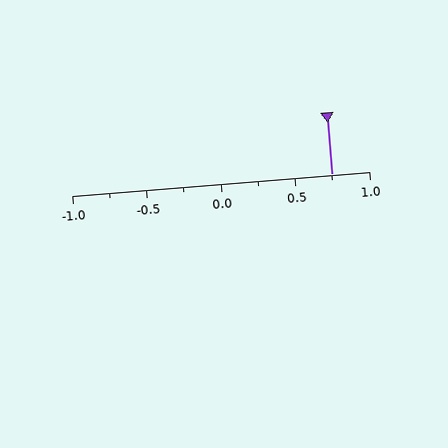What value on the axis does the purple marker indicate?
The marker indicates approximately 0.75.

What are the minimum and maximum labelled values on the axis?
The axis runs from -1.0 to 1.0.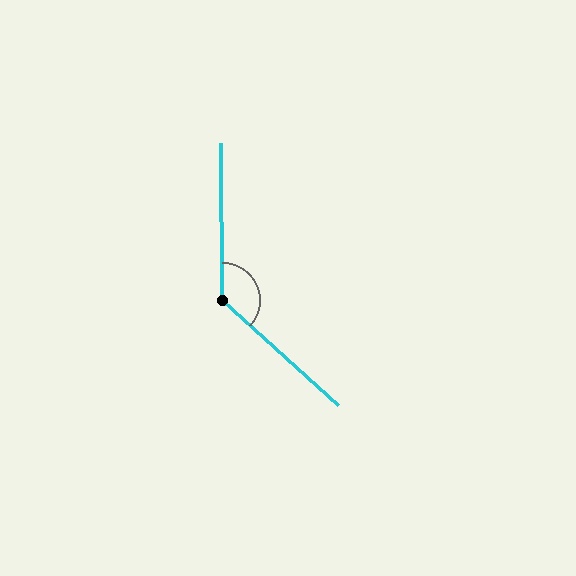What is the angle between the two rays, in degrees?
Approximately 133 degrees.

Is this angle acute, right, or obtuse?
It is obtuse.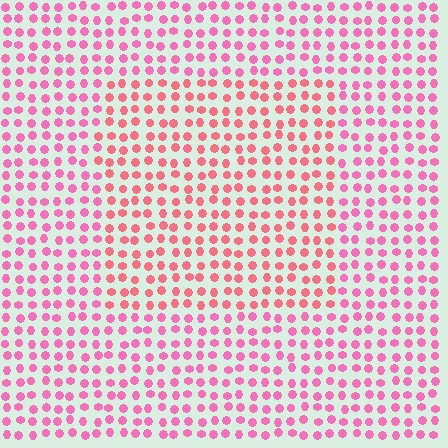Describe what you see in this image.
The image is filled with small pink elements in a uniform arrangement. A rectangle-shaped region is visible where the elements are tinted to a slightly different hue, forming a subtle color boundary.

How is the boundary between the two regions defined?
The boundary is defined purely by a slight shift in hue (about 25 degrees). Spacing, size, and orientation are identical on both sides.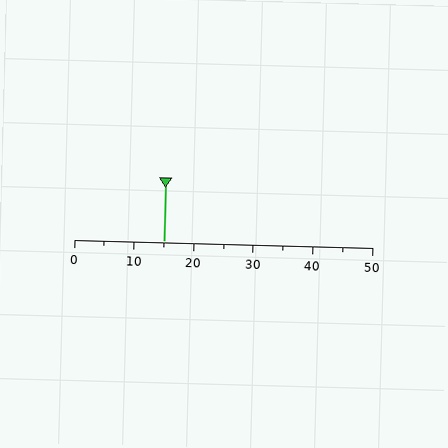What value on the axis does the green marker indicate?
The marker indicates approximately 15.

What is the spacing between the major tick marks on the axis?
The major ticks are spaced 10 apart.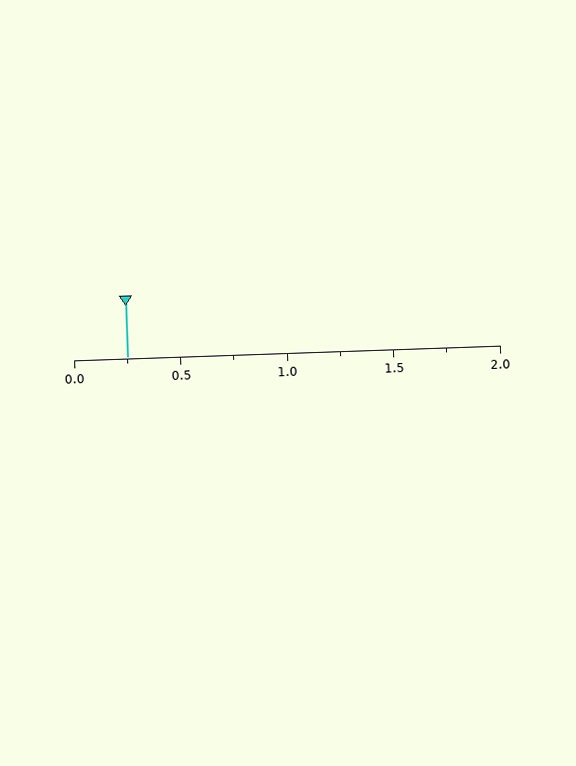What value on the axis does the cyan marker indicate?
The marker indicates approximately 0.25.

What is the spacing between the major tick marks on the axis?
The major ticks are spaced 0.5 apart.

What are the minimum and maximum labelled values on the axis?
The axis runs from 0.0 to 2.0.